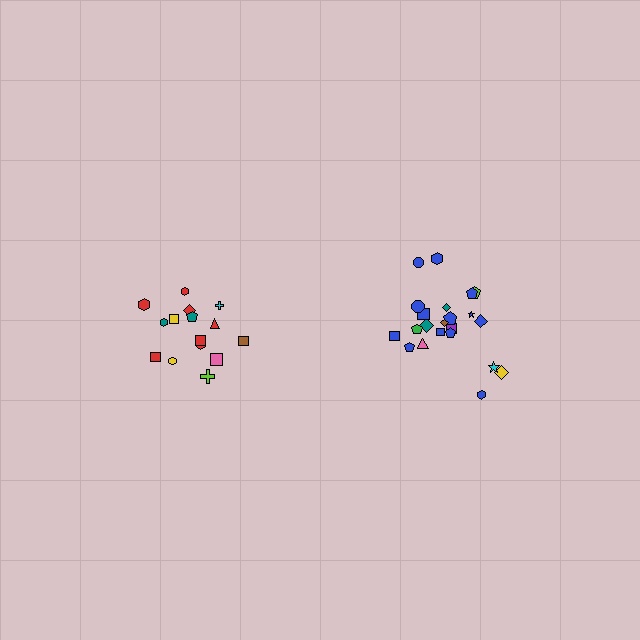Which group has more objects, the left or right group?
The right group.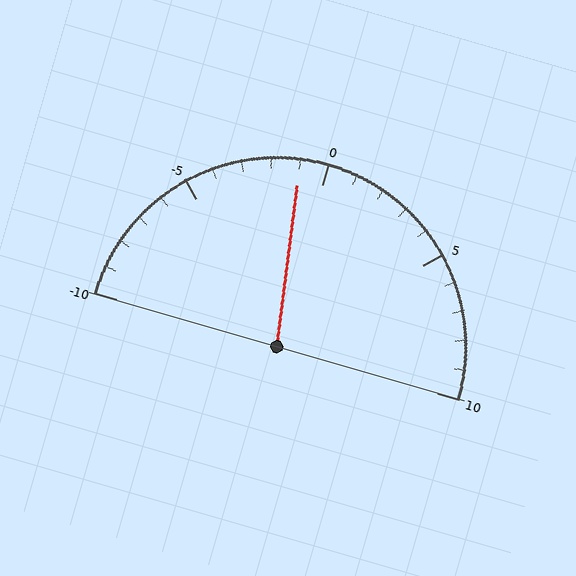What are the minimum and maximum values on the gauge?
The gauge ranges from -10 to 10.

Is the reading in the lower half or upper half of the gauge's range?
The reading is in the lower half of the range (-10 to 10).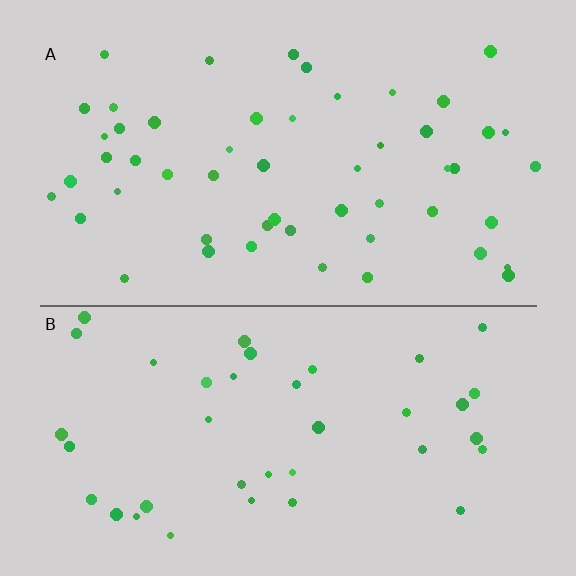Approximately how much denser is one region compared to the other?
Approximately 1.4× — region A over region B.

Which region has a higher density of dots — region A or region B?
A (the top).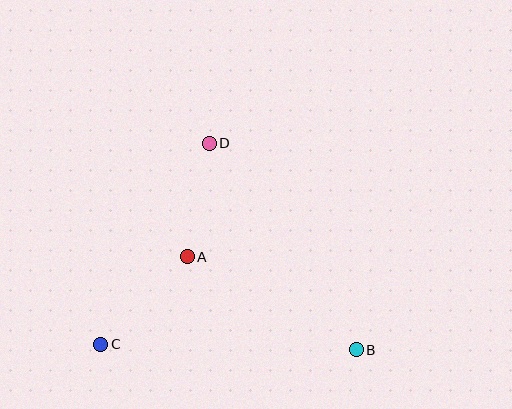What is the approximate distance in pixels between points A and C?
The distance between A and C is approximately 123 pixels.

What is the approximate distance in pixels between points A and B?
The distance between A and B is approximately 193 pixels.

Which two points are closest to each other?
Points A and D are closest to each other.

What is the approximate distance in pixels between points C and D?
The distance between C and D is approximately 228 pixels.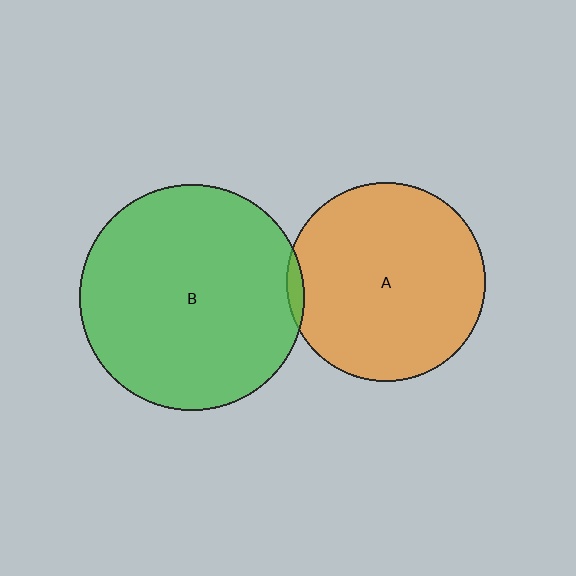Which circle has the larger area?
Circle B (green).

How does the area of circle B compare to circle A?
Approximately 1.3 times.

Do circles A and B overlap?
Yes.